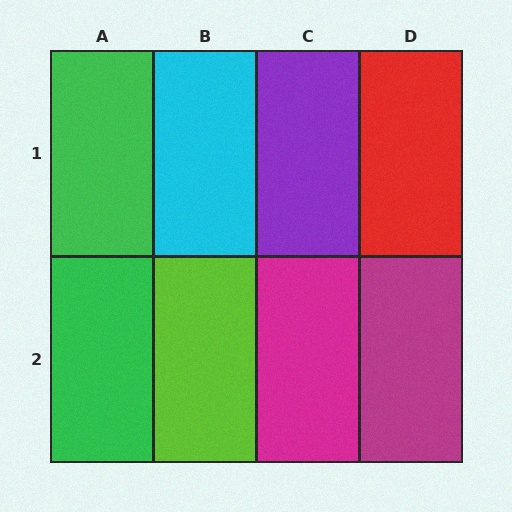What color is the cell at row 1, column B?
Cyan.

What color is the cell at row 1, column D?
Red.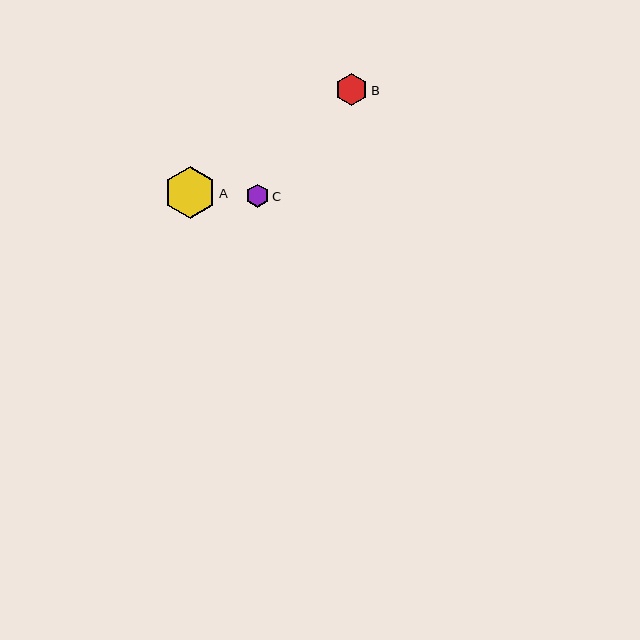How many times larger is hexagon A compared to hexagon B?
Hexagon A is approximately 1.6 times the size of hexagon B.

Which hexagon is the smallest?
Hexagon C is the smallest with a size of approximately 23 pixels.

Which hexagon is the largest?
Hexagon A is the largest with a size of approximately 51 pixels.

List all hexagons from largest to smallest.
From largest to smallest: A, B, C.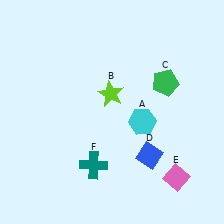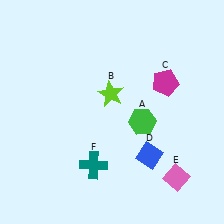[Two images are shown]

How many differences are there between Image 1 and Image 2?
There are 2 differences between the two images.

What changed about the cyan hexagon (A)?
In Image 1, A is cyan. In Image 2, it changed to green.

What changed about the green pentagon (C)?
In Image 1, C is green. In Image 2, it changed to magenta.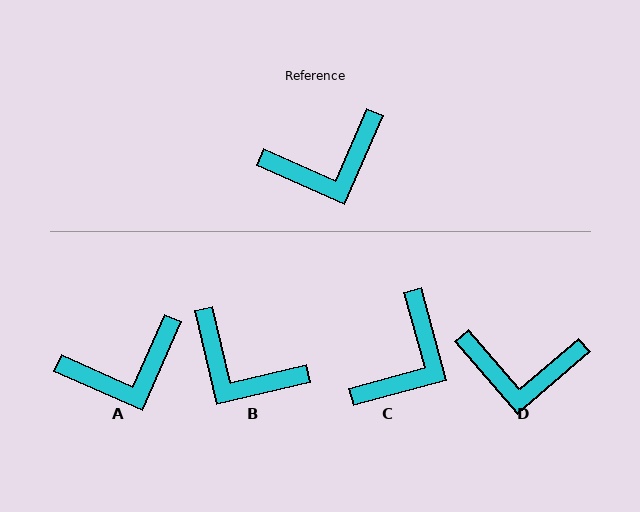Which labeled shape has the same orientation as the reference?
A.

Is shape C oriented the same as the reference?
No, it is off by about 39 degrees.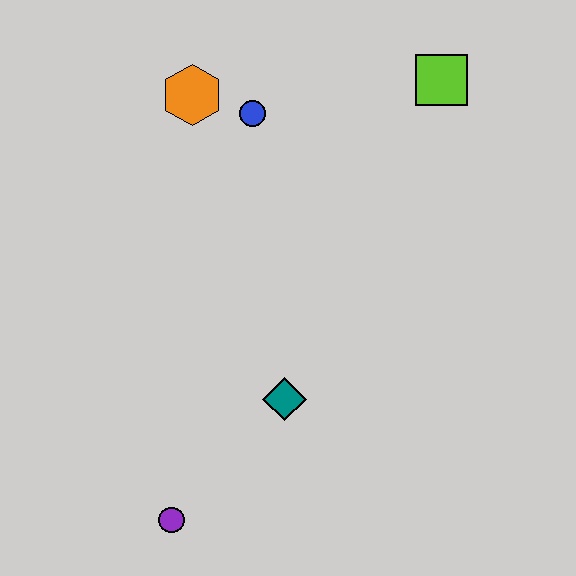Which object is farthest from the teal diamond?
The lime square is farthest from the teal diamond.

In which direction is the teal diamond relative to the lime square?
The teal diamond is below the lime square.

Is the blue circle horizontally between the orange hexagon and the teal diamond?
Yes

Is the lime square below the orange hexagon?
No